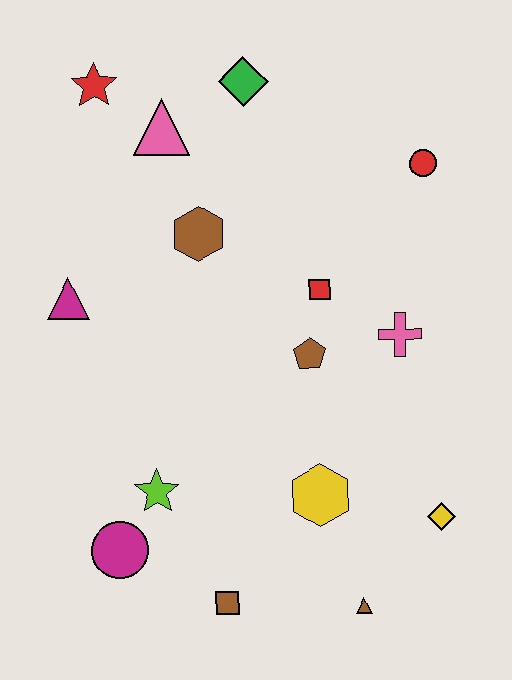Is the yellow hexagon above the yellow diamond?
Yes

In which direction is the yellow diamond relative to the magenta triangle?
The yellow diamond is to the right of the magenta triangle.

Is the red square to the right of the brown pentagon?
Yes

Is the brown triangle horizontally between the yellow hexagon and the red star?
No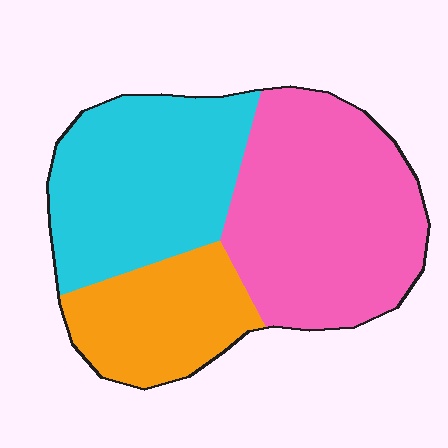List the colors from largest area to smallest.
From largest to smallest: pink, cyan, orange.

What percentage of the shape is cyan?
Cyan covers roughly 35% of the shape.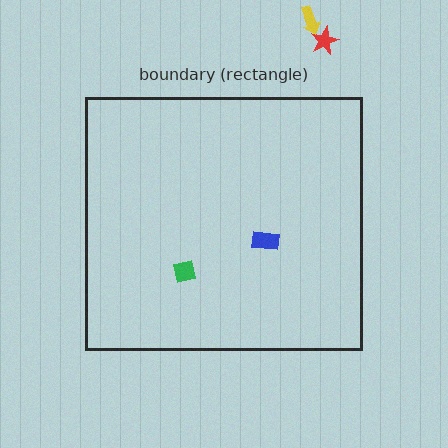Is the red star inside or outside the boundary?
Outside.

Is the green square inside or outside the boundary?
Inside.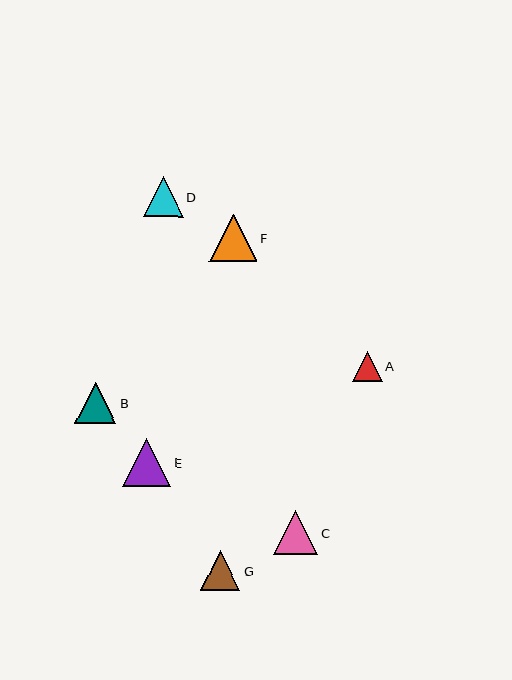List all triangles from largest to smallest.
From largest to smallest: E, F, C, B, D, G, A.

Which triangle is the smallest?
Triangle A is the smallest with a size of approximately 29 pixels.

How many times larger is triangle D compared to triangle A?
Triangle D is approximately 1.4 times the size of triangle A.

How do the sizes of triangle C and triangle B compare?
Triangle C and triangle B are approximately the same size.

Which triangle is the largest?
Triangle E is the largest with a size of approximately 48 pixels.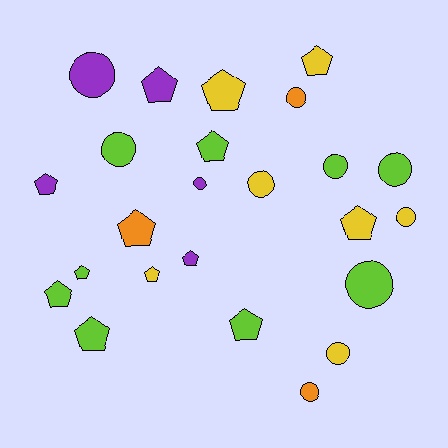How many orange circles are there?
There are 2 orange circles.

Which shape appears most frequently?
Pentagon, with 13 objects.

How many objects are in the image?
There are 24 objects.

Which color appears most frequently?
Lime, with 9 objects.